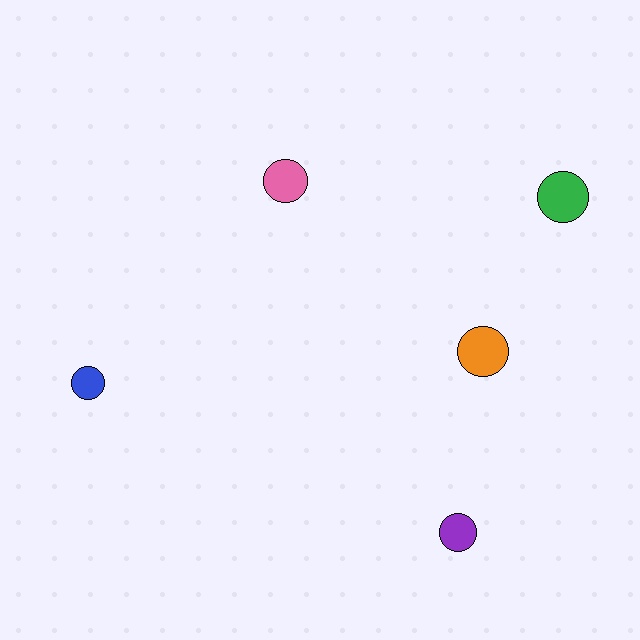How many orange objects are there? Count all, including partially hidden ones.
There is 1 orange object.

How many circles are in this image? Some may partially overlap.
There are 5 circles.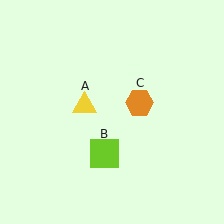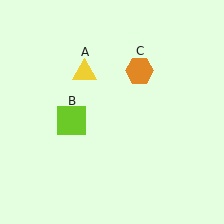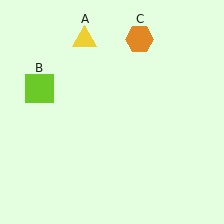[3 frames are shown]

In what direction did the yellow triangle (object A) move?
The yellow triangle (object A) moved up.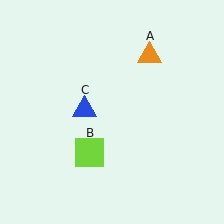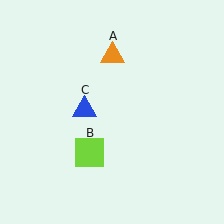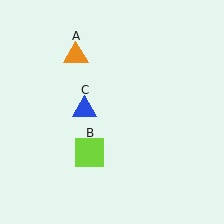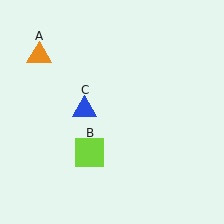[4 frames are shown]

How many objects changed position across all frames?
1 object changed position: orange triangle (object A).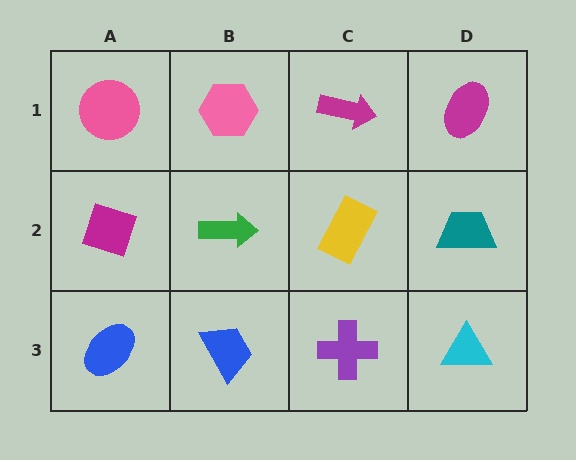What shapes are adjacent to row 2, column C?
A magenta arrow (row 1, column C), a purple cross (row 3, column C), a green arrow (row 2, column B), a teal trapezoid (row 2, column D).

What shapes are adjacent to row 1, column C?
A yellow rectangle (row 2, column C), a pink hexagon (row 1, column B), a magenta ellipse (row 1, column D).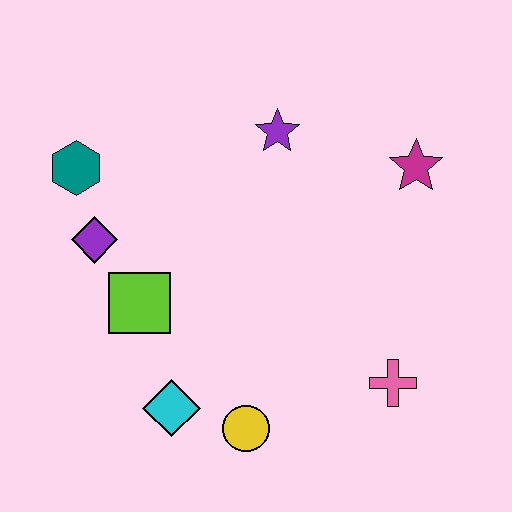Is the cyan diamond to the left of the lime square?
No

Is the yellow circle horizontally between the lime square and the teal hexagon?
No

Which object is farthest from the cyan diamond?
The magenta star is farthest from the cyan diamond.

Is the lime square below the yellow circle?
No